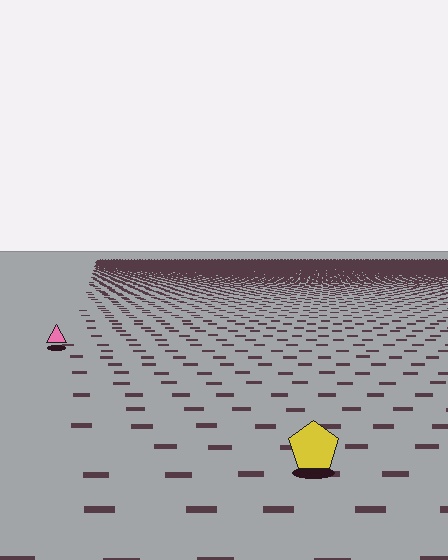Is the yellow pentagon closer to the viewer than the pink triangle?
Yes. The yellow pentagon is closer — you can tell from the texture gradient: the ground texture is coarser near it.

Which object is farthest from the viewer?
The pink triangle is farthest from the viewer. It appears smaller and the ground texture around it is denser.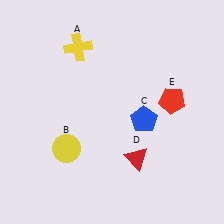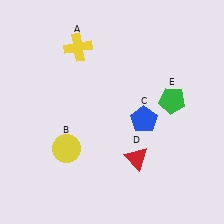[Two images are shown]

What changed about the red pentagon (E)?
In Image 1, E is red. In Image 2, it changed to green.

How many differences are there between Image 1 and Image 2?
There is 1 difference between the two images.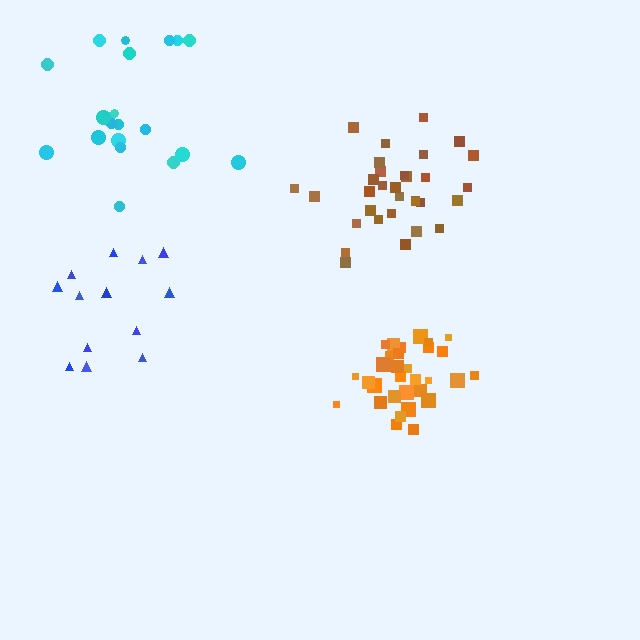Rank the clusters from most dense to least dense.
orange, brown, blue, cyan.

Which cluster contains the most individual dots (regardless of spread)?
Brown (32).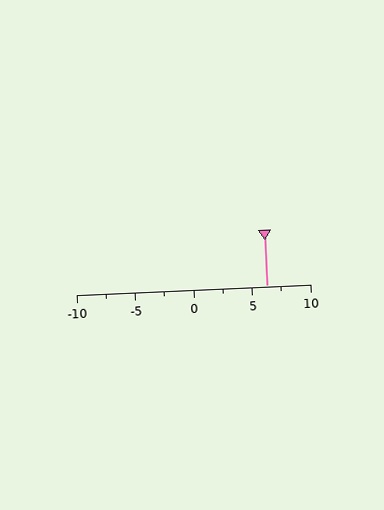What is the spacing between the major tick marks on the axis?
The major ticks are spaced 5 apart.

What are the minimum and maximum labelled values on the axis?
The axis runs from -10 to 10.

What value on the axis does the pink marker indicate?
The marker indicates approximately 6.2.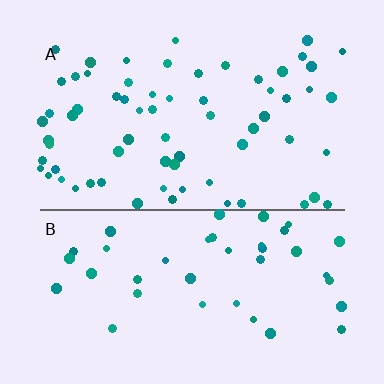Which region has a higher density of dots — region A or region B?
A (the top).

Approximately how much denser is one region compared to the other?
Approximately 1.6× — region A over region B.